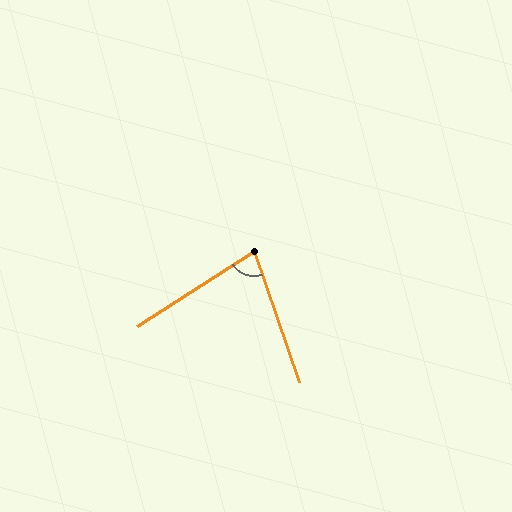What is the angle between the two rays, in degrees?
Approximately 76 degrees.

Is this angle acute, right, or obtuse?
It is acute.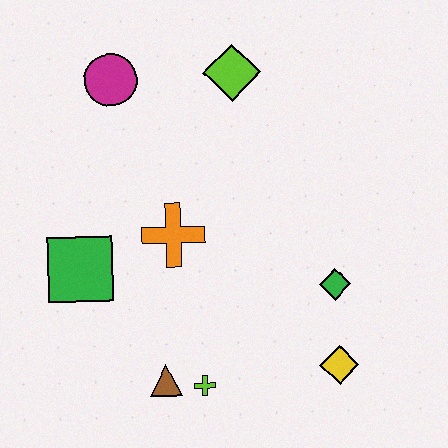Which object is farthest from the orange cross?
The yellow diamond is farthest from the orange cross.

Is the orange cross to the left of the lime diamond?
Yes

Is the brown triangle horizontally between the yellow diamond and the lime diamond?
No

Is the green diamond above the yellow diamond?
Yes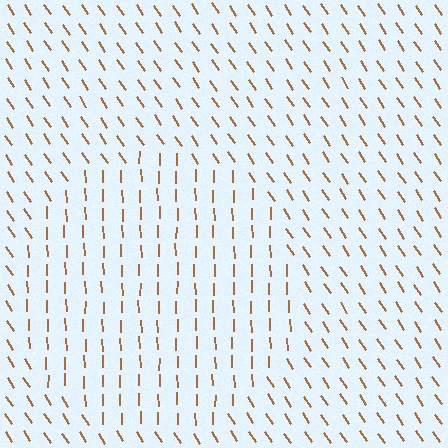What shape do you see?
I see a circle.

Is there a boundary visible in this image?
Yes, there is a texture boundary formed by a change in line orientation.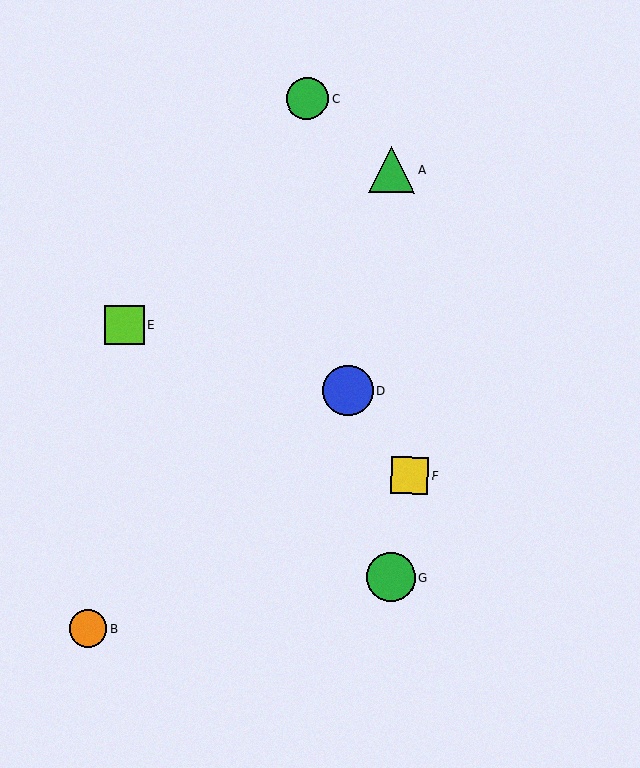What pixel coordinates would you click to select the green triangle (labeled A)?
Click at (392, 170) to select the green triangle A.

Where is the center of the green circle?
The center of the green circle is at (307, 99).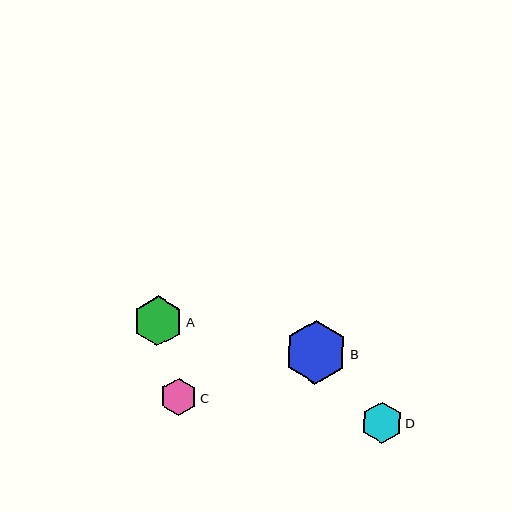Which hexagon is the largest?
Hexagon B is the largest with a size of approximately 63 pixels.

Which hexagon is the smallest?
Hexagon C is the smallest with a size of approximately 38 pixels.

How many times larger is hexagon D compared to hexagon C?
Hexagon D is approximately 1.1 times the size of hexagon C.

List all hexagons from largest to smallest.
From largest to smallest: B, A, D, C.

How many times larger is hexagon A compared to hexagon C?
Hexagon A is approximately 1.3 times the size of hexagon C.